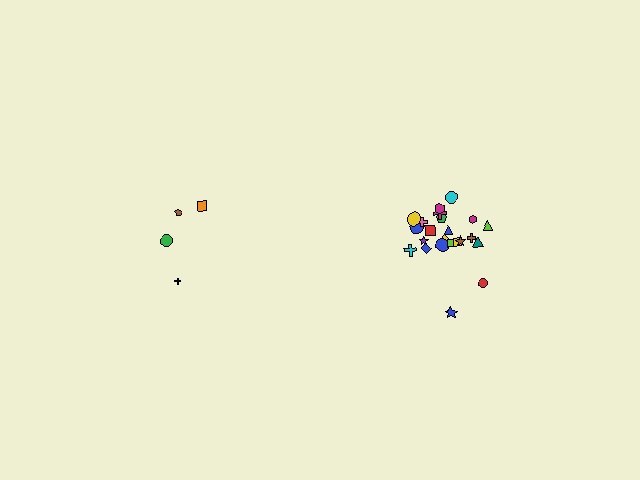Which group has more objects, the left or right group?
The right group.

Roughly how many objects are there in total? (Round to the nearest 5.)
Roughly 30 objects in total.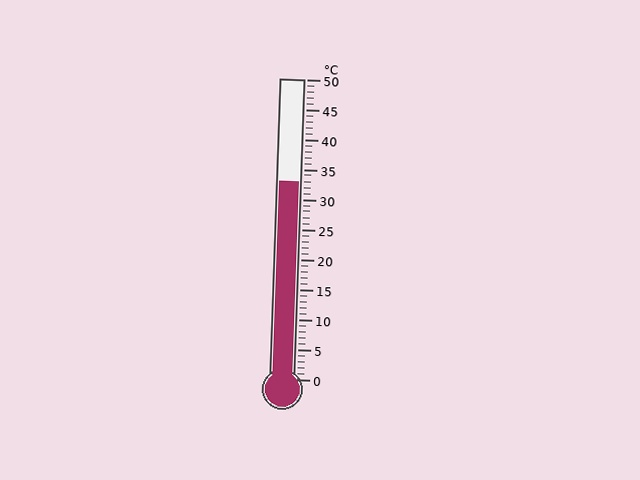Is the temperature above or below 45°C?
The temperature is below 45°C.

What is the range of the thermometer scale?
The thermometer scale ranges from 0°C to 50°C.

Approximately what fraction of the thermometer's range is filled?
The thermometer is filled to approximately 65% of its range.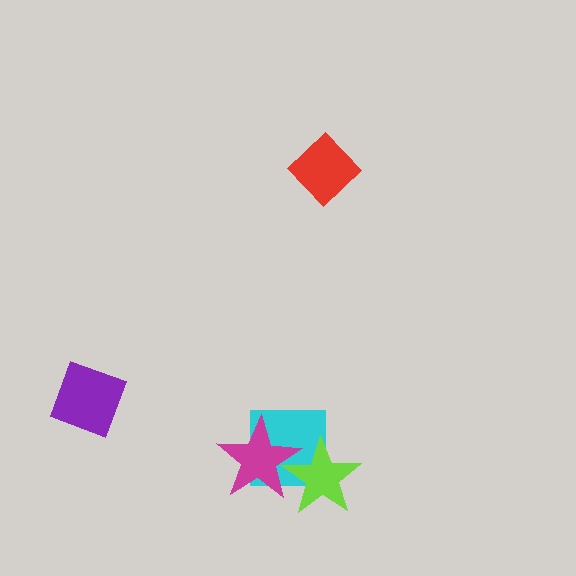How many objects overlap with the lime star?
2 objects overlap with the lime star.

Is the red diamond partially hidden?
No, no other shape covers it.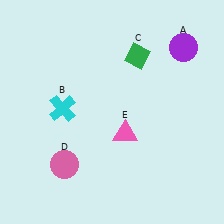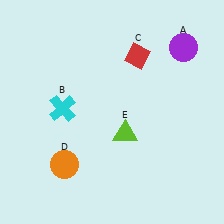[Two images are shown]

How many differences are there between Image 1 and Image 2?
There are 3 differences between the two images.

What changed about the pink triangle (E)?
In Image 1, E is pink. In Image 2, it changed to lime.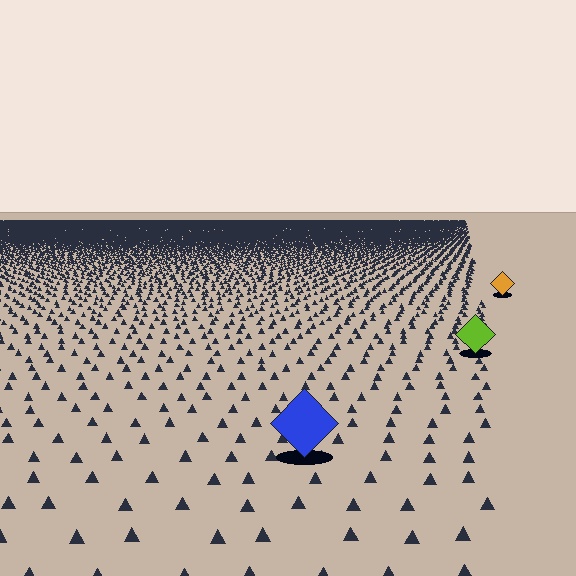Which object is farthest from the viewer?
The orange diamond is farthest from the viewer. It appears smaller and the ground texture around it is denser.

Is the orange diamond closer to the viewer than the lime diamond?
No. The lime diamond is closer — you can tell from the texture gradient: the ground texture is coarser near it.